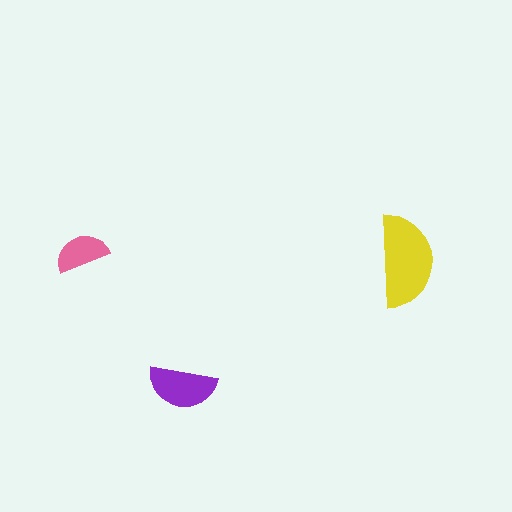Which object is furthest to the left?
The pink semicircle is leftmost.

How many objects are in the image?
There are 3 objects in the image.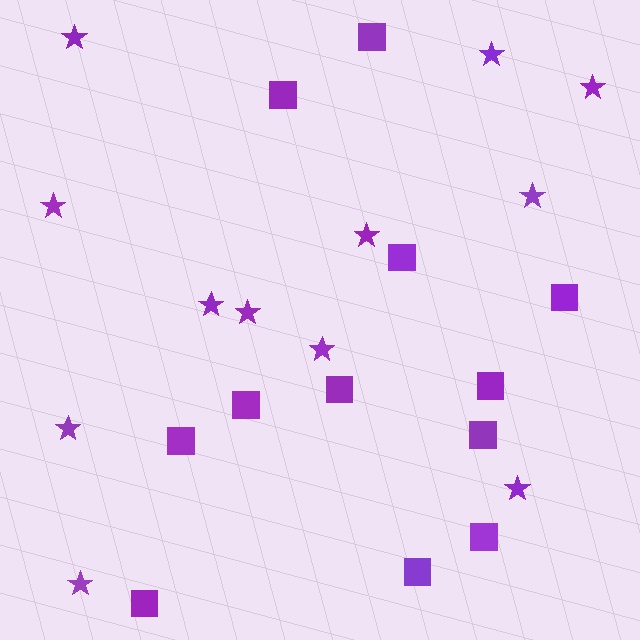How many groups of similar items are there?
There are 2 groups: one group of squares (12) and one group of stars (12).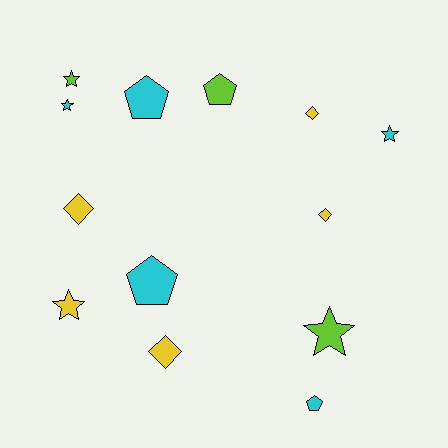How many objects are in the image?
There are 13 objects.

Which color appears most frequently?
Cyan, with 5 objects.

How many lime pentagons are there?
There is 1 lime pentagon.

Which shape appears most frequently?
Star, with 5 objects.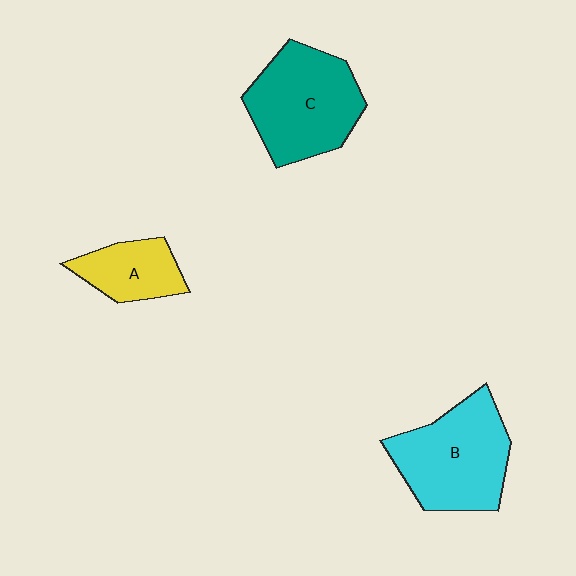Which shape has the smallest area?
Shape A (yellow).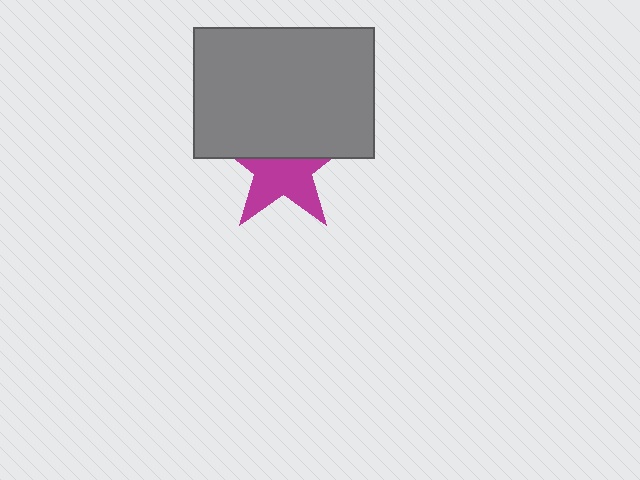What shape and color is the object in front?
The object in front is a gray rectangle.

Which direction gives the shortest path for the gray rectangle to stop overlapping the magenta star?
Moving up gives the shortest separation.